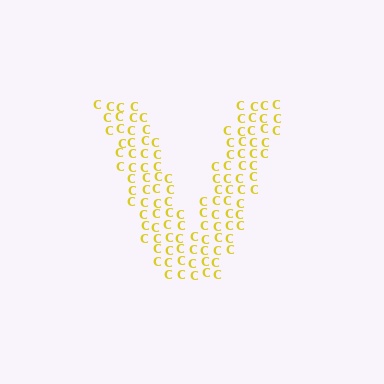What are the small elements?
The small elements are letter C's.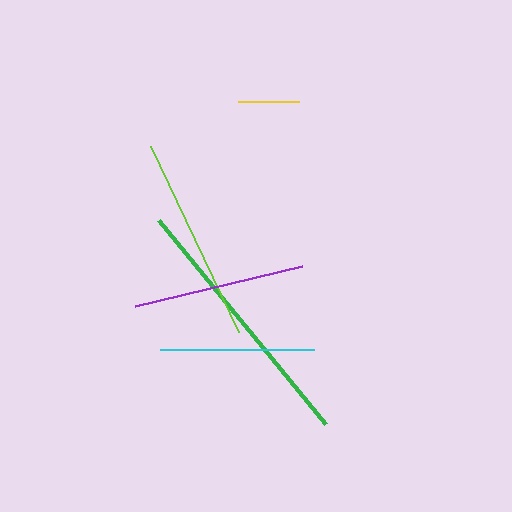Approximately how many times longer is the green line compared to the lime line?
The green line is approximately 1.3 times the length of the lime line.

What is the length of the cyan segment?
The cyan segment is approximately 154 pixels long.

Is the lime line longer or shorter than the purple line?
The lime line is longer than the purple line.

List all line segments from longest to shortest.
From longest to shortest: green, lime, purple, cyan, yellow.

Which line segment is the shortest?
The yellow line is the shortest at approximately 60 pixels.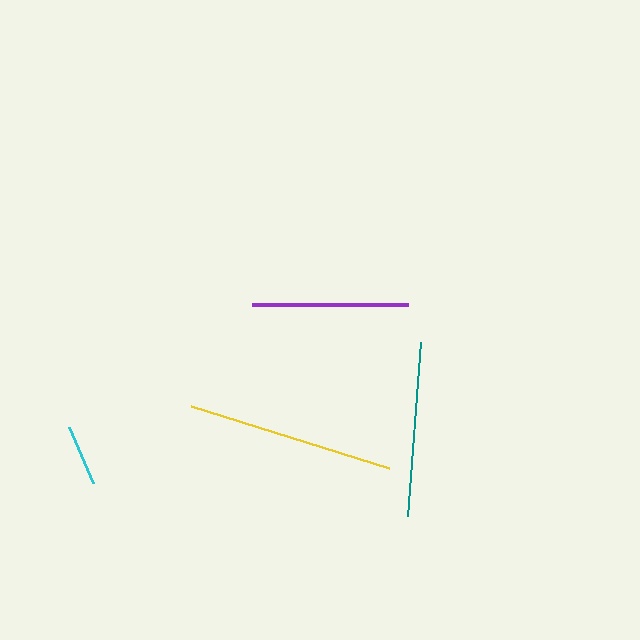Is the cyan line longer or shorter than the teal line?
The teal line is longer than the cyan line.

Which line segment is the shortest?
The cyan line is the shortest at approximately 60 pixels.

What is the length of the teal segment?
The teal segment is approximately 174 pixels long.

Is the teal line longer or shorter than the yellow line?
The yellow line is longer than the teal line.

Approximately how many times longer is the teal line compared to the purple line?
The teal line is approximately 1.1 times the length of the purple line.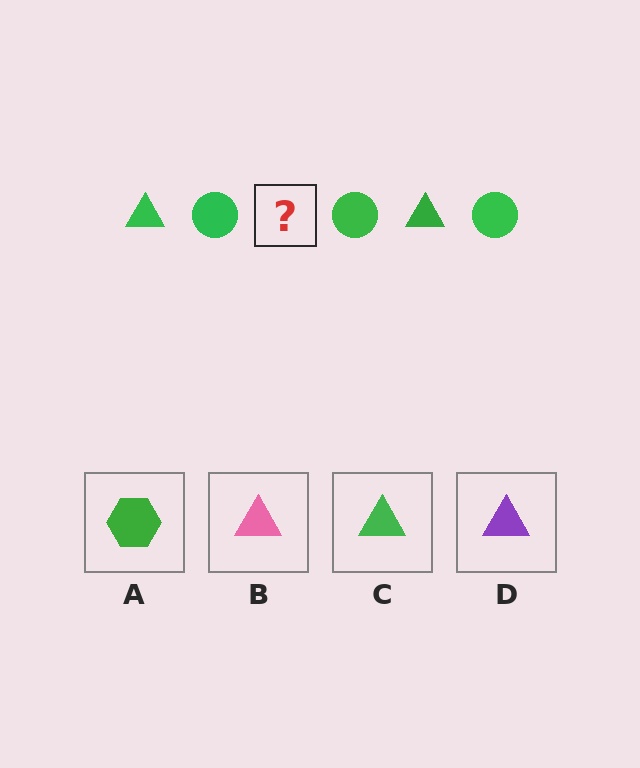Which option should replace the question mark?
Option C.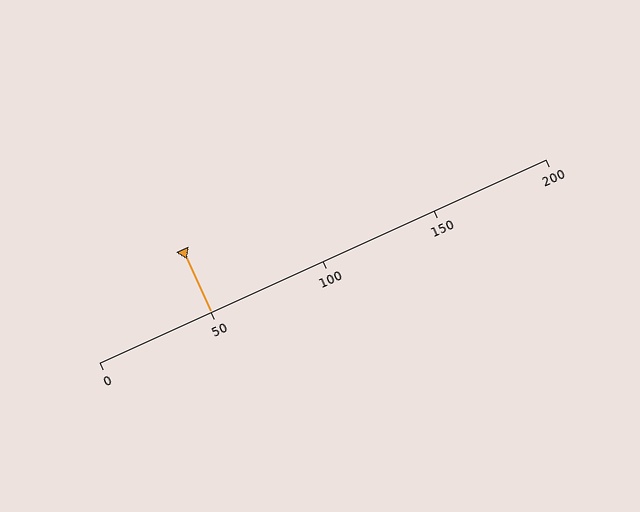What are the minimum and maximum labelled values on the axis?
The axis runs from 0 to 200.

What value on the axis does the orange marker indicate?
The marker indicates approximately 50.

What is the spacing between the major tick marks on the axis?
The major ticks are spaced 50 apart.